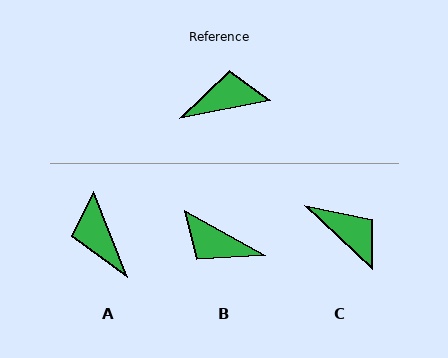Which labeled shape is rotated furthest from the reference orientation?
B, about 141 degrees away.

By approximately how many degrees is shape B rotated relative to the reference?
Approximately 141 degrees counter-clockwise.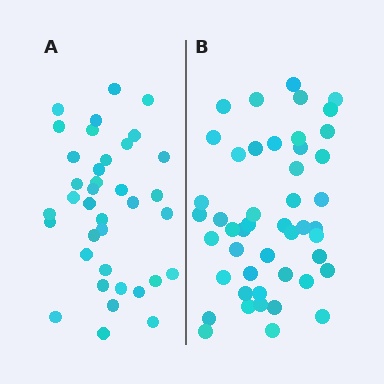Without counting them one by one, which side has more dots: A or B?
Region B (the right region) has more dots.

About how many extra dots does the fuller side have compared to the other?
Region B has roughly 10 or so more dots than region A.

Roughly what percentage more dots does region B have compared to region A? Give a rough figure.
About 25% more.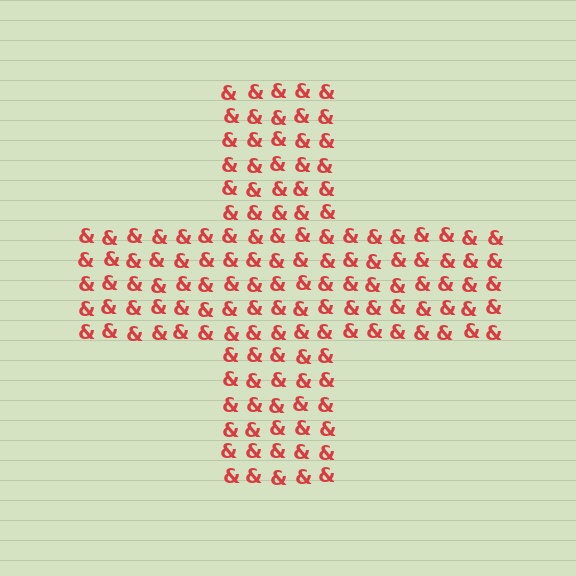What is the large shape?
The large shape is a cross.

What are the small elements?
The small elements are ampersands.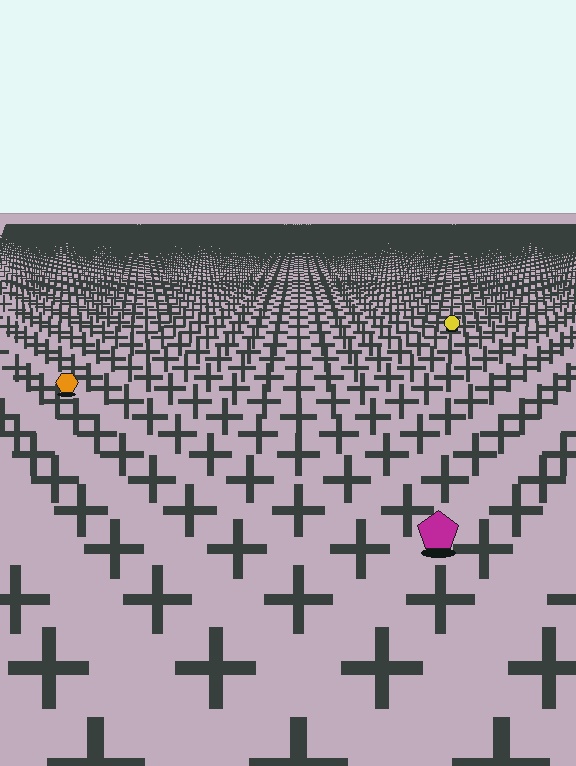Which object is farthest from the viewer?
The yellow circle is farthest from the viewer. It appears smaller and the ground texture around it is denser.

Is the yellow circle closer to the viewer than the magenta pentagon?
No. The magenta pentagon is closer — you can tell from the texture gradient: the ground texture is coarser near it.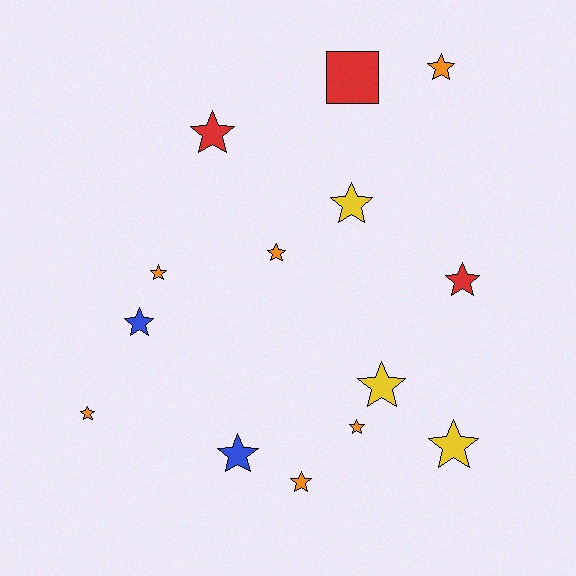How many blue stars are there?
There are 2 blue stars.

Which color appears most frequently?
Orange, with 6 objects.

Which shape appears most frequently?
Star, with 13 objects.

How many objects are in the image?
There are 14 objects.